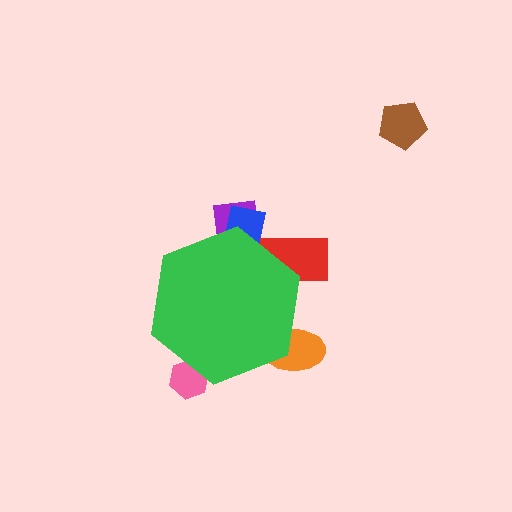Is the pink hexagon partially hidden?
Yes, the pink hexagon is partially hidden behind the green hexagon.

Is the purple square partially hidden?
Yes, the purple square is partially hidden behind the green hexagon.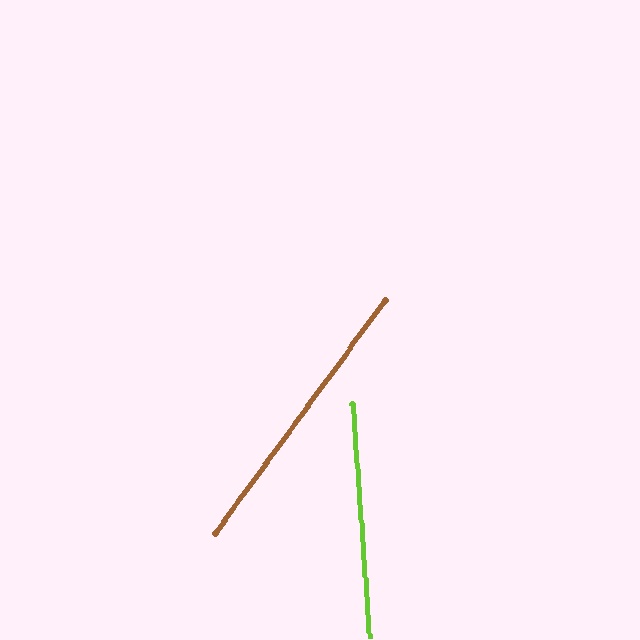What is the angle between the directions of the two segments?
Approximately 40 degrees.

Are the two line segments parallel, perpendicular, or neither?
Neither parallel nor perpendicular — they differ by about 40°.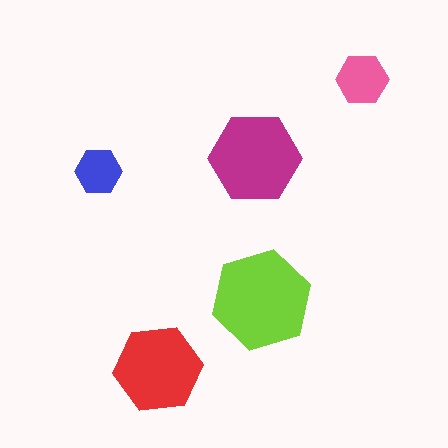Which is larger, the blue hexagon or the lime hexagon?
The lime one.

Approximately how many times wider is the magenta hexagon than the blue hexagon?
About 2 times wider.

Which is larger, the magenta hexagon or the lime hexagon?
The lime one.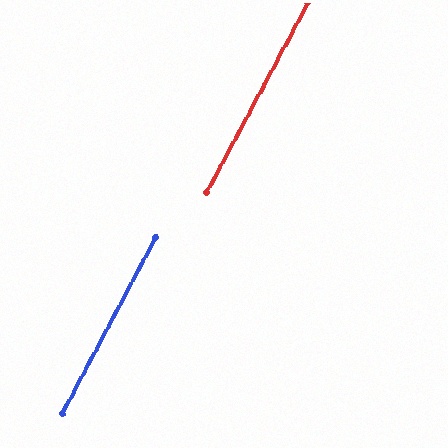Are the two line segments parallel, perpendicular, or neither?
Parallel — their directions differ by only 0.1°.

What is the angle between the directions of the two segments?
Approximately 0 degrees.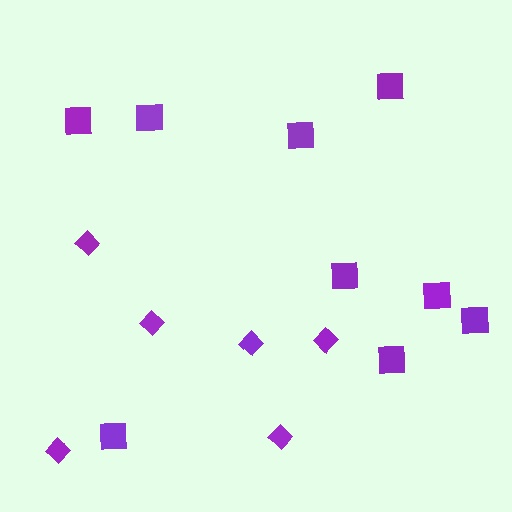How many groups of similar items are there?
There are 2 groups: one group of squares (9) and one group of diamonds (6).